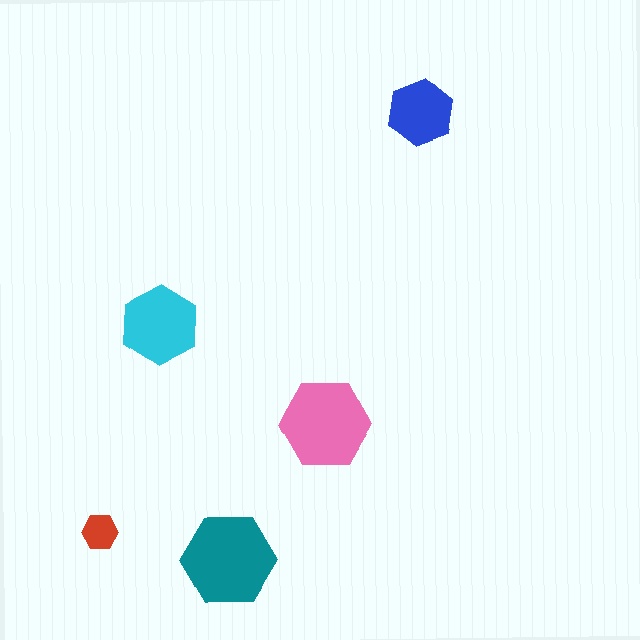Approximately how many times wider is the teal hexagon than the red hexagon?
About 2.5 times wider.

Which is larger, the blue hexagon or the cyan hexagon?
The cyan one.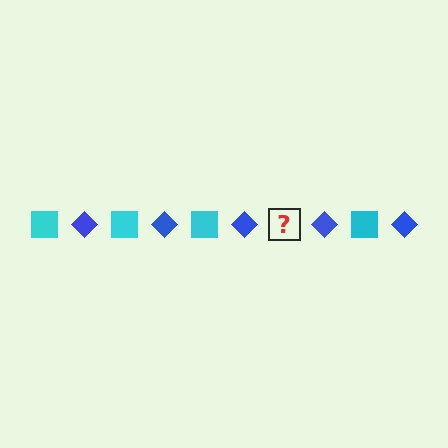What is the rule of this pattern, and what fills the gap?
The rule is that the pattern alternates between cyan square and blue diamond. The gap should be filled with a cyan square.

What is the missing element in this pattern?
The missing element is a cyan square.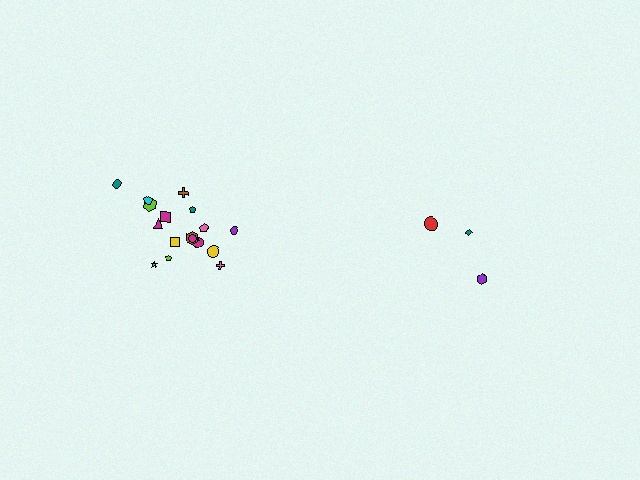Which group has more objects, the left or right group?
The left group.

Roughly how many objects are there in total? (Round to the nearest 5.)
Roughly 20 objects in total.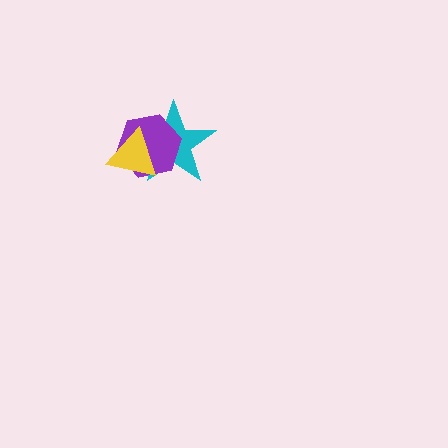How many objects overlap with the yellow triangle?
2 objects overlap with the yellow triangle.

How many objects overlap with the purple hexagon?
2 objects overlap with the purple hexagon.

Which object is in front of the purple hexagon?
The yellow triangle is in front of the purple hexagon.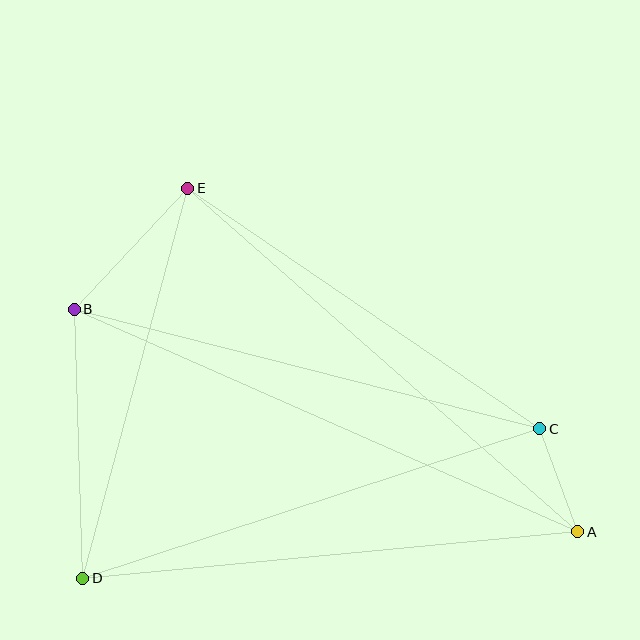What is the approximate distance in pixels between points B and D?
The distance between B and D is approximately 269 pixels.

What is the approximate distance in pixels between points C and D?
The distance between C and D is approximately 481 pixels.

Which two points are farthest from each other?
Points A and B are farthest from each other.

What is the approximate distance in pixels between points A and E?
The distance between A and E is approximately 520 pixels.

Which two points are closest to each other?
Points A and C are closest to each other.